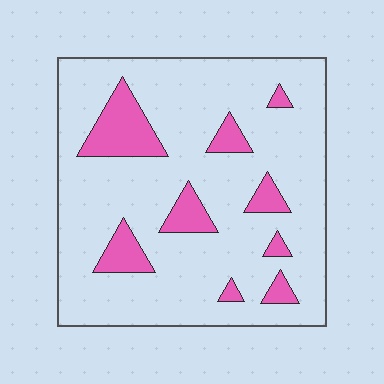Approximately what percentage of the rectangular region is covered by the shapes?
Approximately 15%.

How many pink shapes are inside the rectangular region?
9.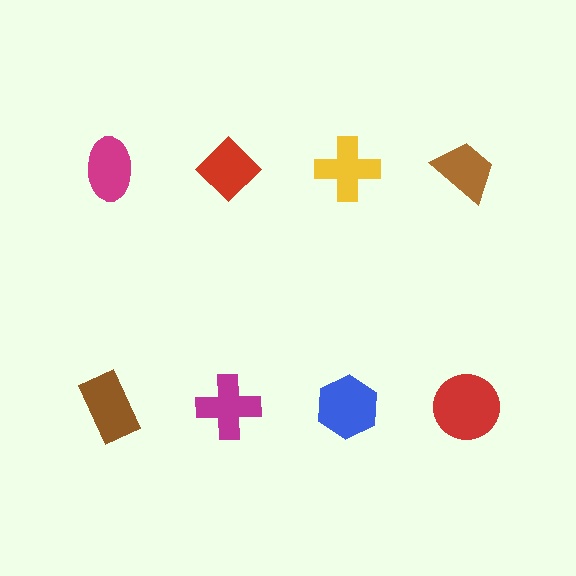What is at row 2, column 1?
A brown rectangle.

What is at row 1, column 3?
A yellow cross.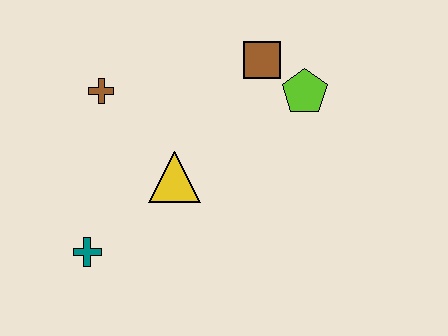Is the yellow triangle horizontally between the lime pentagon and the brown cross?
Yes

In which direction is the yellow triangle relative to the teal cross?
The yellow triangle is to the right of the teal cross.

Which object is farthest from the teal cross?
The lime pentagon is farthest from the teal cross.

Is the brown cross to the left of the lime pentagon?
Yes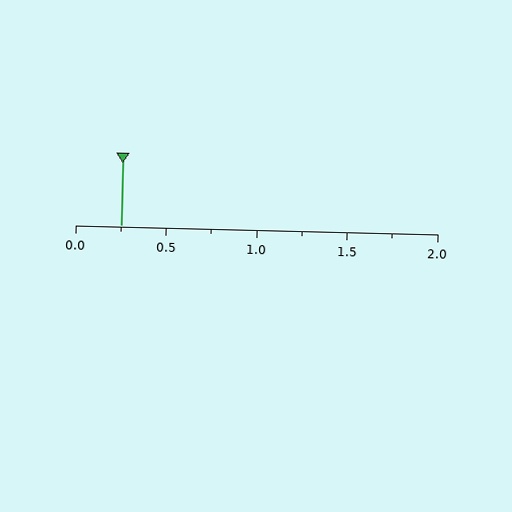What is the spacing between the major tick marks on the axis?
The major ticks are spaced 0.5 apart.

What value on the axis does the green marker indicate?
The marker indicates approximately 0.25.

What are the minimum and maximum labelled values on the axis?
The axis runs from 0.0 to 2.0.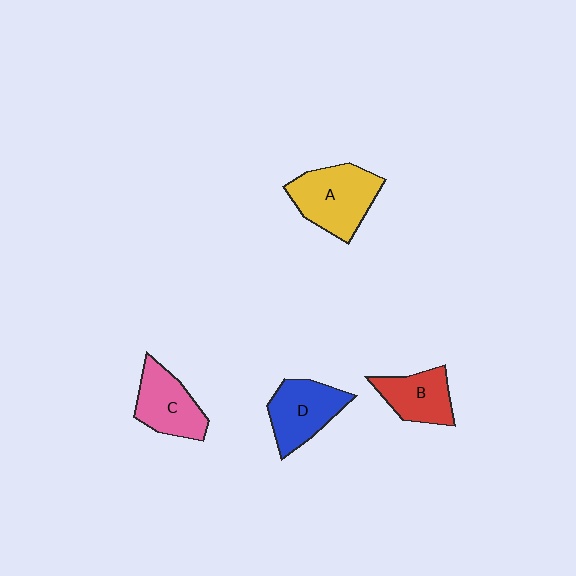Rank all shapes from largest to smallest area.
From largest to smallest: A (yellow), D (blue), C (pink), B (red).